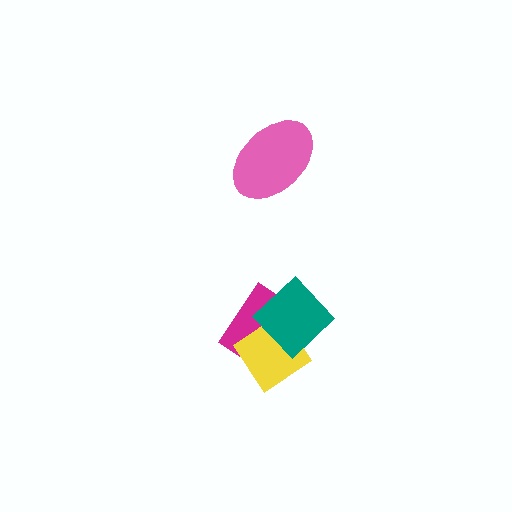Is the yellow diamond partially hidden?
Yes, it is partially covered by another shape.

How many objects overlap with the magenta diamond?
2 objects overlap with the magenta diamond.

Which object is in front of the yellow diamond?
The teal diamond is in front of the yellow diamond.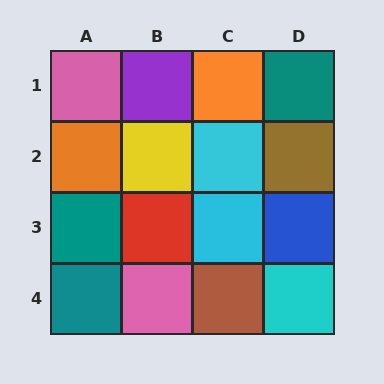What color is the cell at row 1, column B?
Purple.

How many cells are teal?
3 cells are teal.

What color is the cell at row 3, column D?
Blue.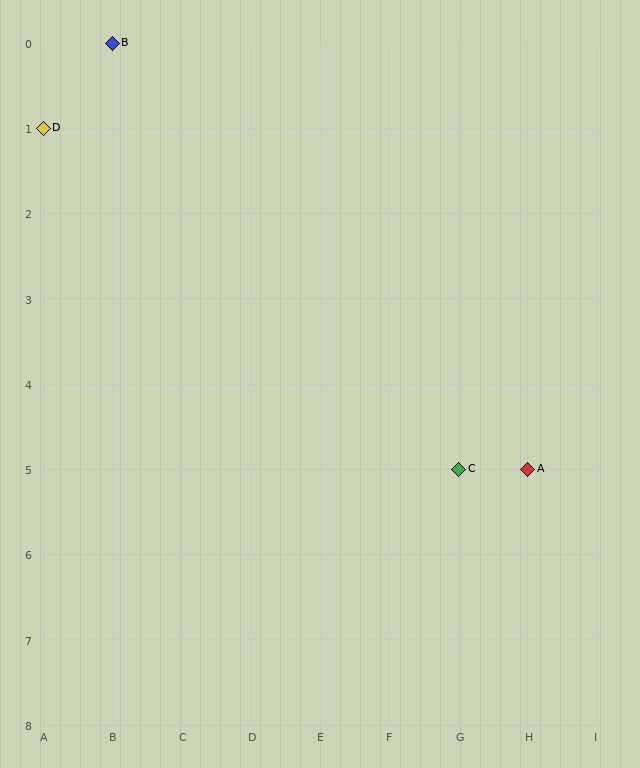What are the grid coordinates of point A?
Point A is at grid coordinates (H, 5).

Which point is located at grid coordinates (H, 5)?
Point A is at (H, 5).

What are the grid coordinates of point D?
Point D is at grid coordinates (A, 1).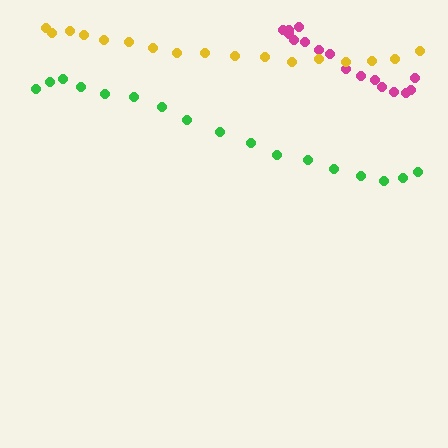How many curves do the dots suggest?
There are 3 distinct paths.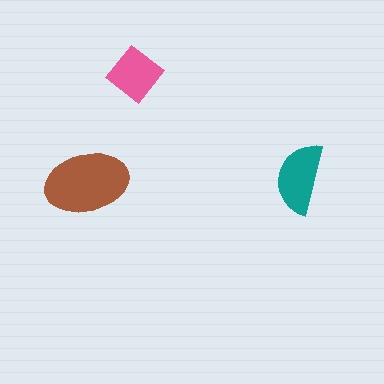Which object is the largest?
The brown ellipse.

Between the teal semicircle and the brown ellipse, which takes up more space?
The brown ellipse.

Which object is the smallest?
The pink diamond.